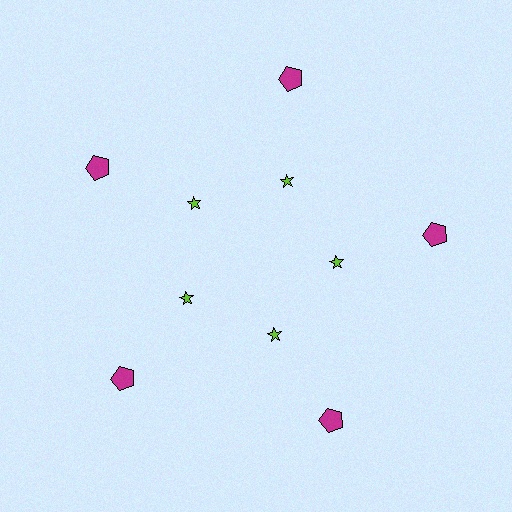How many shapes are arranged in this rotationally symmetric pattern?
There are 10 shapes, arranged in 5 groups of 2.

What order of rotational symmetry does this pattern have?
This pattern has 5-fold rotational symmetry.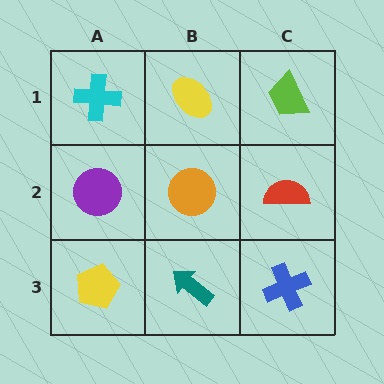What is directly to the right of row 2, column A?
An orange circle.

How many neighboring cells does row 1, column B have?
3.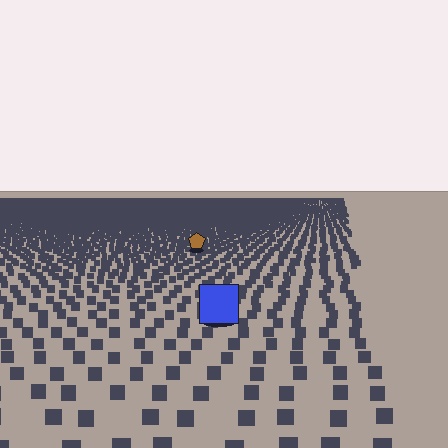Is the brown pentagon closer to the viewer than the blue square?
No. The blue square is closer — you can tell from the texture gradient: the ground texture is coarser near it.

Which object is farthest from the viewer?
The brown pentagon is farthest from the viewer. It appears smaller and the ground texture around it is denser.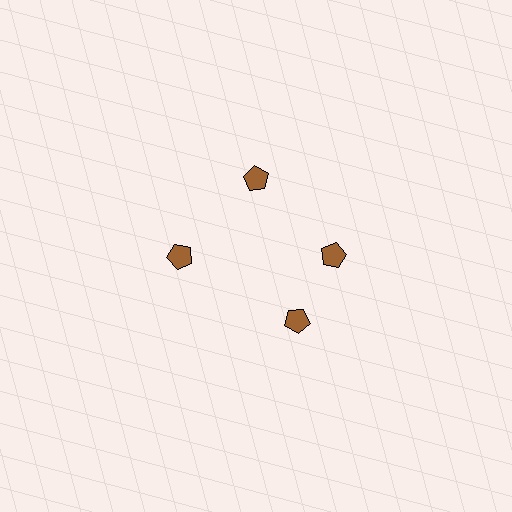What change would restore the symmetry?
The symmetry would be restored by rotating it back into even spacing with its neighbors so that all 4 pentagons sit at equal angles and equal distance from the center.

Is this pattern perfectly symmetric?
No. The 4 brown pentagons are arranged in a ring, but one element near the 6 o'clock position is rotated out of alignment along the ring, breaking the 4-fold rotational symmetry.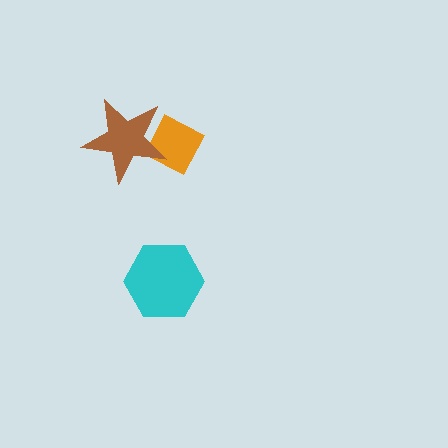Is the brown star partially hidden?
No, no other shape covers it.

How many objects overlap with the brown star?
1 object overlaps with the brown star.